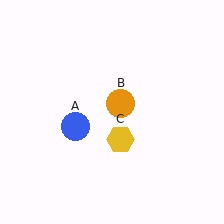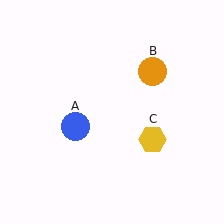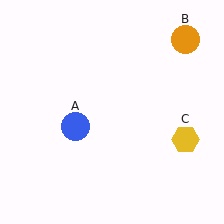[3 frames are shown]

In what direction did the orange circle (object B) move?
The orange circle (object B) moved up and to the right.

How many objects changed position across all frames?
2 objects changed position: orange circle (object B), yellow hexagon (object C).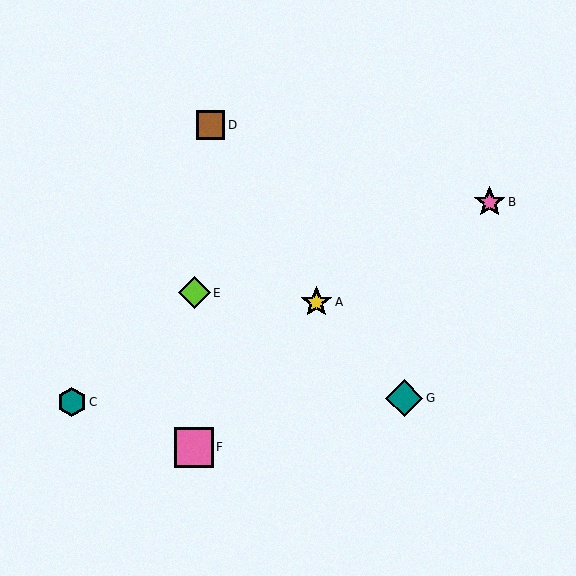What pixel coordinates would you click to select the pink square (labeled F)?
Click at (194, 448) to select the pink square F.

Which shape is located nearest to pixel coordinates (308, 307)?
The yellow star (labeled A) at (316, 302) is nearest to that location.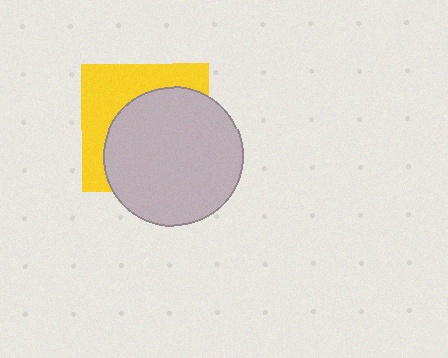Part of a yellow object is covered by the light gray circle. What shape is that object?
It is a square.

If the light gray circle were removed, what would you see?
You would see the complete yellow square.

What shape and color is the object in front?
The object in front is a light gray circle.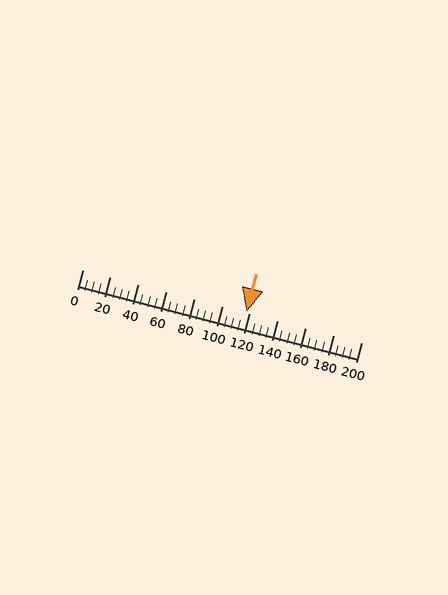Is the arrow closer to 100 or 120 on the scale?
The arrow is closer to 120.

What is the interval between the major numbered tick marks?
The major tick marks are spaced 20 units apart.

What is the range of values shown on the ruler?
The ruler shows values from 0 to 200.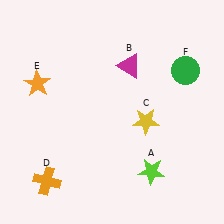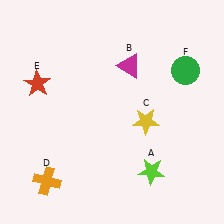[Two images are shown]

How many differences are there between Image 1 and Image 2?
There is 1 difference between the two images.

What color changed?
The star (E) changed from orange in Image 1 to red in Image 2.